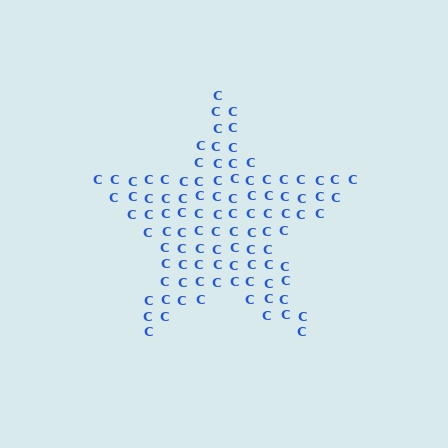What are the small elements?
The small elements are letter C's.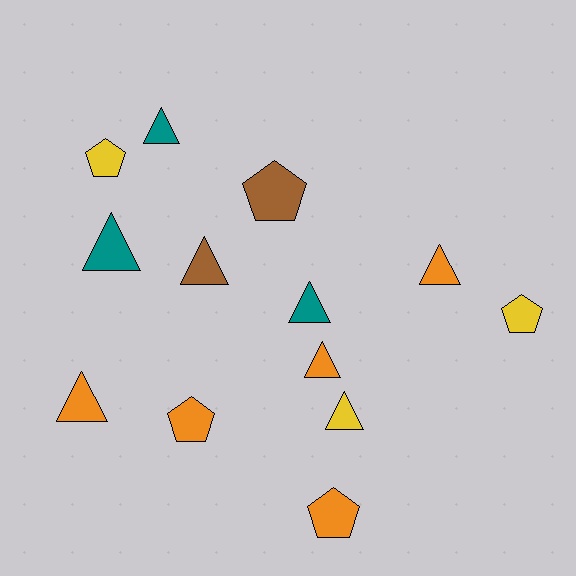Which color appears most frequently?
Orange, with 5 objects.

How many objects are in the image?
There are 13 objects.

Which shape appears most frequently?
Triangle, with 8 objects.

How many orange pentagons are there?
There are 2 orange pentagons.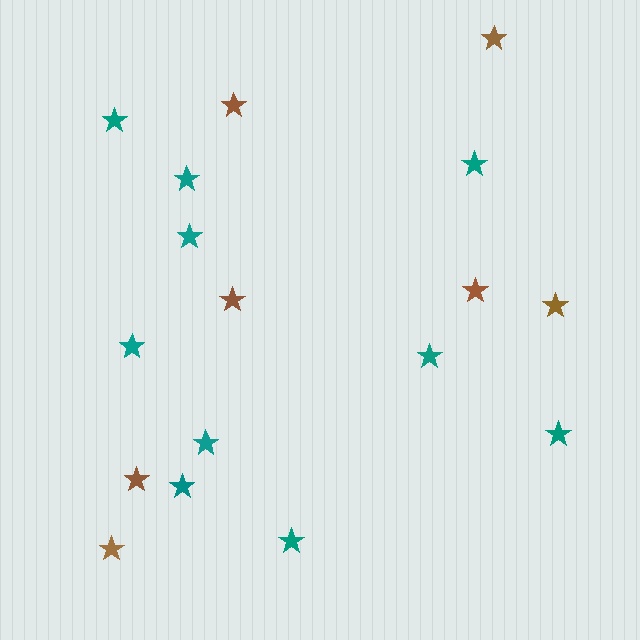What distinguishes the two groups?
There are 2 groups: one group of teal stars (10) and one group of brown stars (7).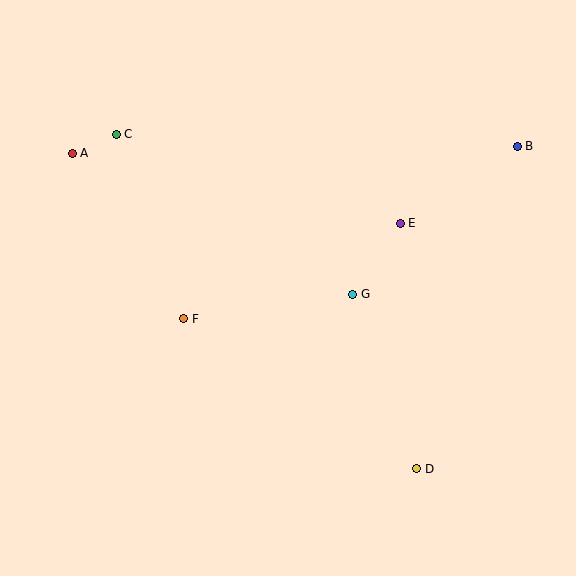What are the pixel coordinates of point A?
Point A is at (72, 153).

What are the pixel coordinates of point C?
Point C is at (116, 134).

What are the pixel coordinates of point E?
Point E is at (400, 223).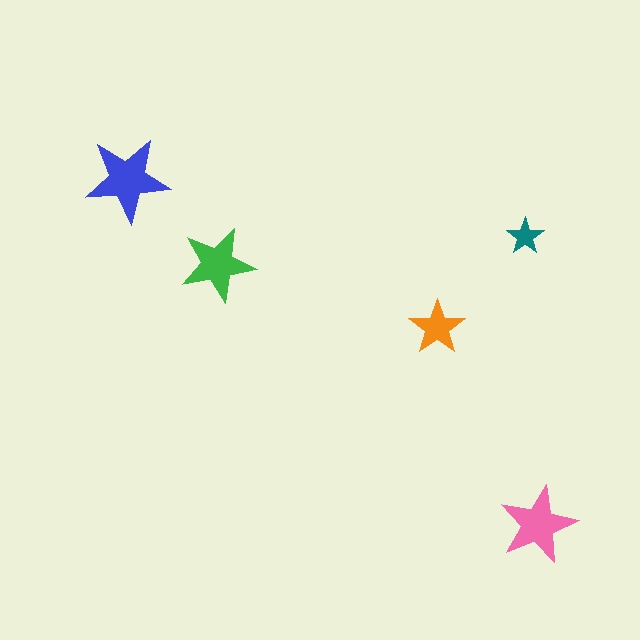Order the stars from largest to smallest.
the blue one, the pink one, the green one, the orange one, the teal one.